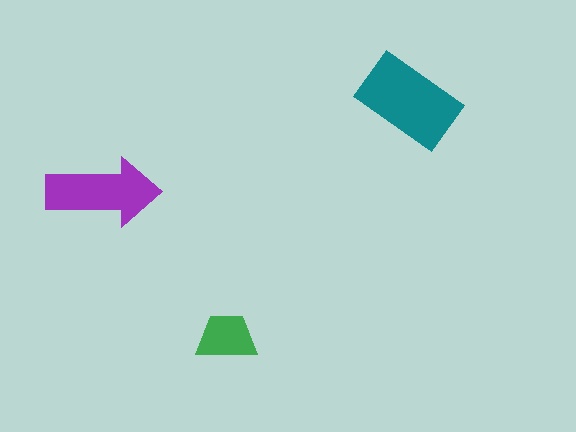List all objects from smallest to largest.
The green trapezoid, the purple arrow, the teal rectangle.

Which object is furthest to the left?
The purple arrow is leftmost.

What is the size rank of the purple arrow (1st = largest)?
2nd.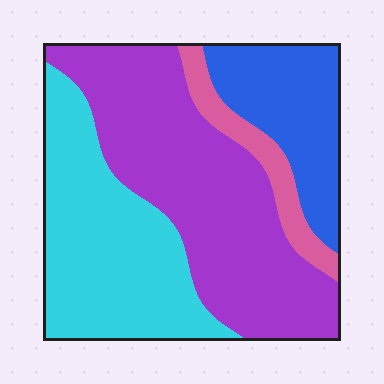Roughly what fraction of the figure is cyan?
Cyan takes up about one third (1/3) of the figure.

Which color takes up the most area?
Purple, at roughly 40%.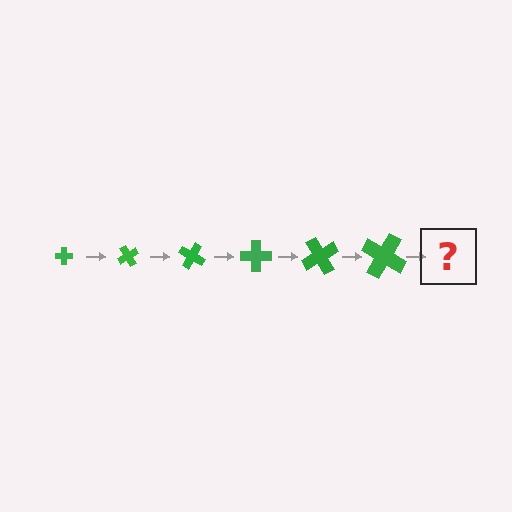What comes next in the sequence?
The next element should be a cross, larger than the previous one and rotated 360 degrees from the start.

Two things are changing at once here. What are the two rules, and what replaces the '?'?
The two rules are that the cross grows larger each step and it rotates 60 degrees each step. The '?' should be a cross, larger than the previous one and rotated 360 degrees from the start.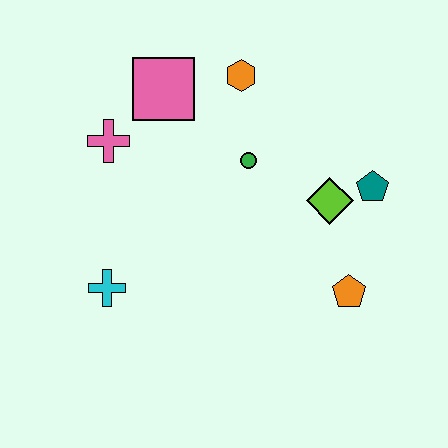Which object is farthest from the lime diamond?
The cyan cross is farthest from the lime diamond.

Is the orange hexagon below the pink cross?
No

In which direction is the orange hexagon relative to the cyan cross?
The orange hexagon is above the cyan cross.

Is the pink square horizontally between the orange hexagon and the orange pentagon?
No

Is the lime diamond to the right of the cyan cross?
Yes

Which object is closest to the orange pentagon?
The lime diamond is closest to the orange pentagon.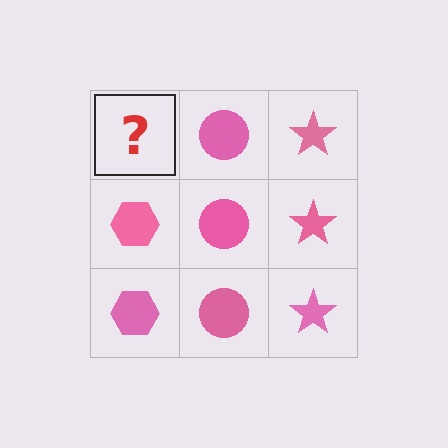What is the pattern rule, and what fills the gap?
The rule is that each column has a consistent shape. The gap should be filled with a pink hexagon.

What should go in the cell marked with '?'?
The missing cell should contain a pink hexagon.